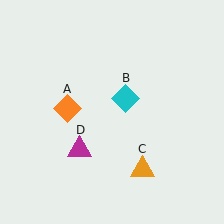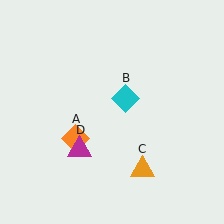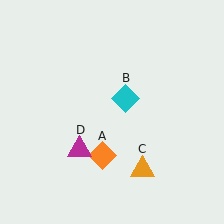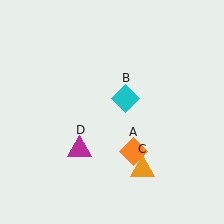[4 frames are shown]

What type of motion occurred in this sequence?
The orange diamond (object A) rotated counterclockwise around the center of the scene.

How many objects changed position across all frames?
1 object changed position: orange diamond (object A).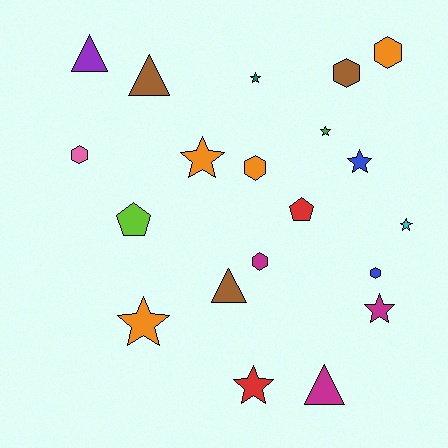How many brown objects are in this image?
There are 3 brown objects.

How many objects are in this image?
There are 20 objects.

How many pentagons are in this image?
There are 2 pentagons.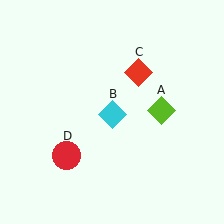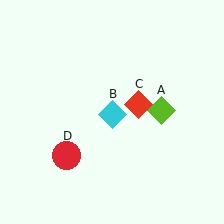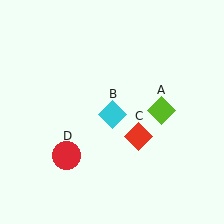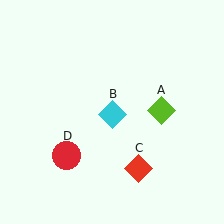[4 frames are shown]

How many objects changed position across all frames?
1 object changed position: red diamond (object C).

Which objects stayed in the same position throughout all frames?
Lime diamond (object A) and cyan diamond (object B) and red circle (object D) remained stationary.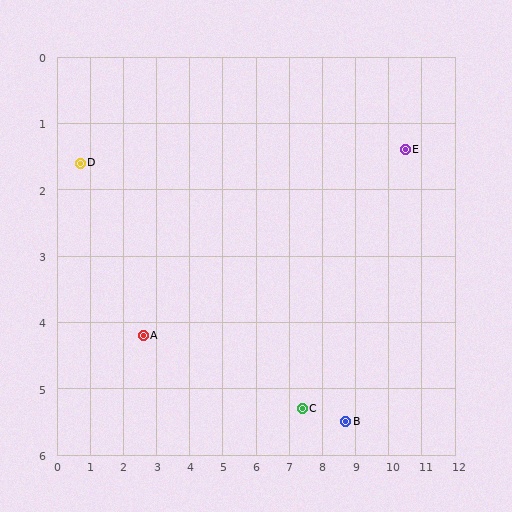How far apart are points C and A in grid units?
Points C and A are about 4.9 grid units apart.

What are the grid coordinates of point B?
Point B is at approximately (8.7, 5.5).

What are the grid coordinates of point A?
Point A is at approximately (2.6, 4.2).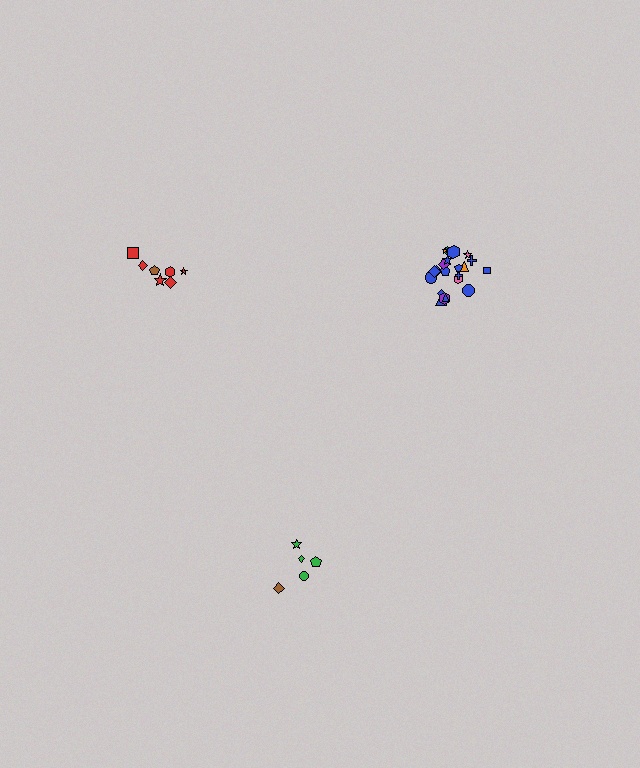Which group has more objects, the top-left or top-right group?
The top-right group.